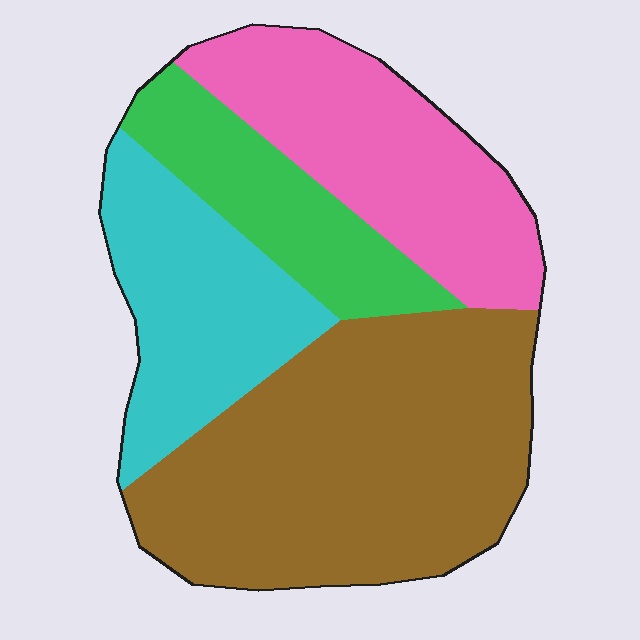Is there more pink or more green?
Pink.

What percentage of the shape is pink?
Pink covers 24% of the shape.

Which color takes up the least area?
Green, at roughly 15%.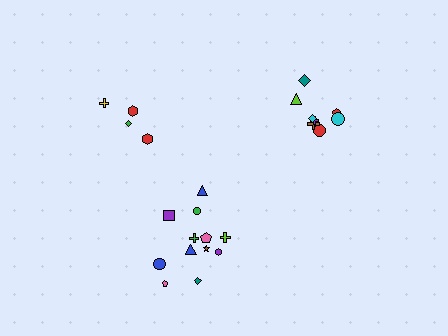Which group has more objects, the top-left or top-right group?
The top-right group.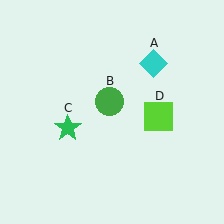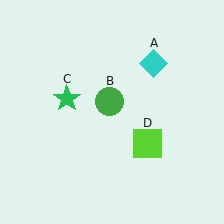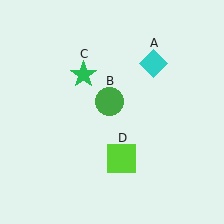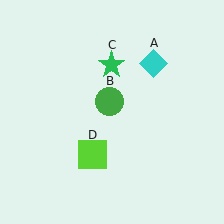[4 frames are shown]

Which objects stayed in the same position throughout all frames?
Cyan diamond (object A) and green circle (object B) remained stationary.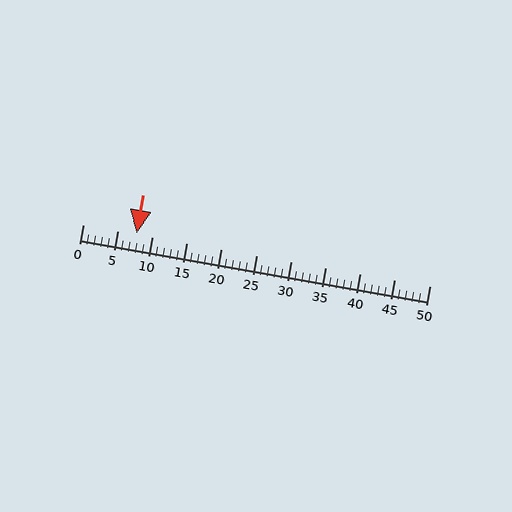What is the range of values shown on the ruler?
The ruler shows values from 0 to 50.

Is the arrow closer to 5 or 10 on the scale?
The arrow is closer to 10.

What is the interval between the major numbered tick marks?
The major tick marks are spaced 5 units apart.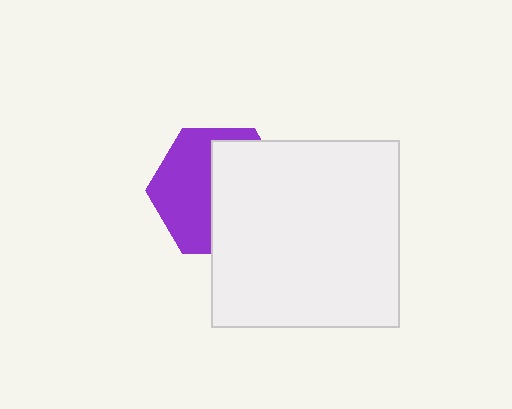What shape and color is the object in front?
The object in front is a white square.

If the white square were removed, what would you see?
You would see the complete purple hexagon.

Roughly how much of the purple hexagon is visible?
About half of it is visible (roughly 48%).